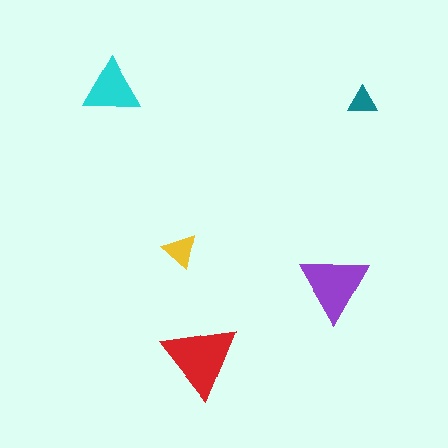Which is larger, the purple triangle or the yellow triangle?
The purple one.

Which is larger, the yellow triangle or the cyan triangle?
The cyan one.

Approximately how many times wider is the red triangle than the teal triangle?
About 2.5 times wider.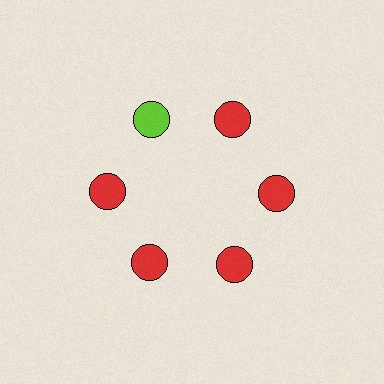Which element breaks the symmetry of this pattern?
The lime circle at roughly the 11 o'clock position breaks the symmetry. All other shapes are red circles.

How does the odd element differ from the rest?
It has a different color: lime instead of red.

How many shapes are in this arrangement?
There are 6 shapes arranged in a ring pattern.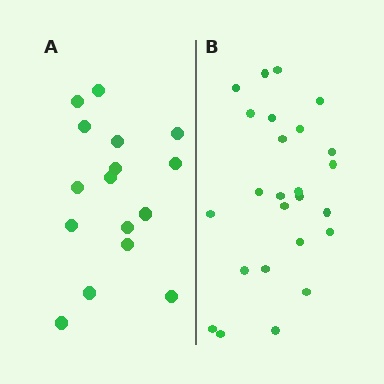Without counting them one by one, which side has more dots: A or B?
Region B (the right region) has more dots.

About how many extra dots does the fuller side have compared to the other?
Region B has roughly 8 or so more dots than region A.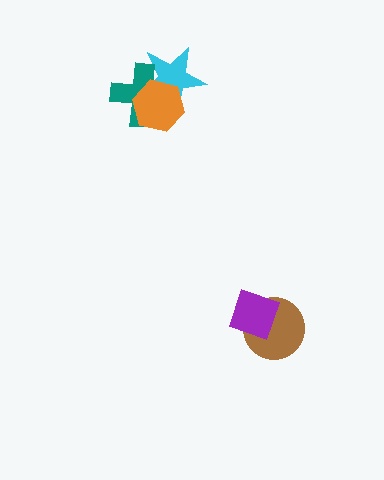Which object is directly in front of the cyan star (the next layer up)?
The teal cross is directly in front of the cyan star.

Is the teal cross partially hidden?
Yes, it is partially covered by another shape.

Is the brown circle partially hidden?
Yes, it is partially covered by another shape.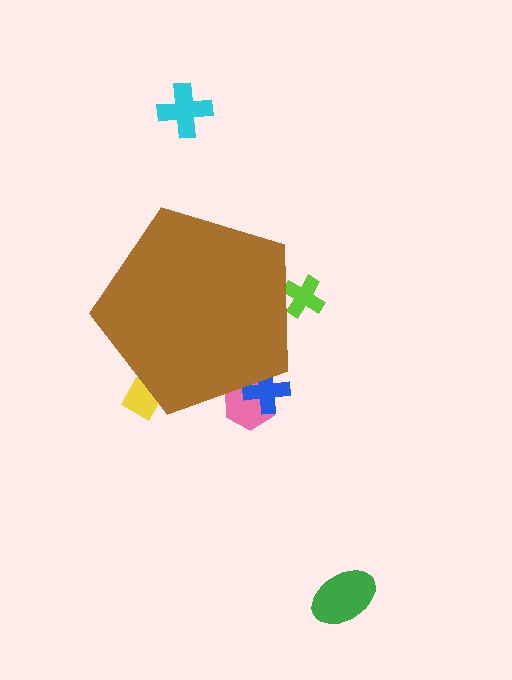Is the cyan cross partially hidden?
No, the cyan cross is fully visible.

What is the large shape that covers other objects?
A brown pentagon.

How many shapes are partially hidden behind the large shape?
4 shapes are partially hidden.